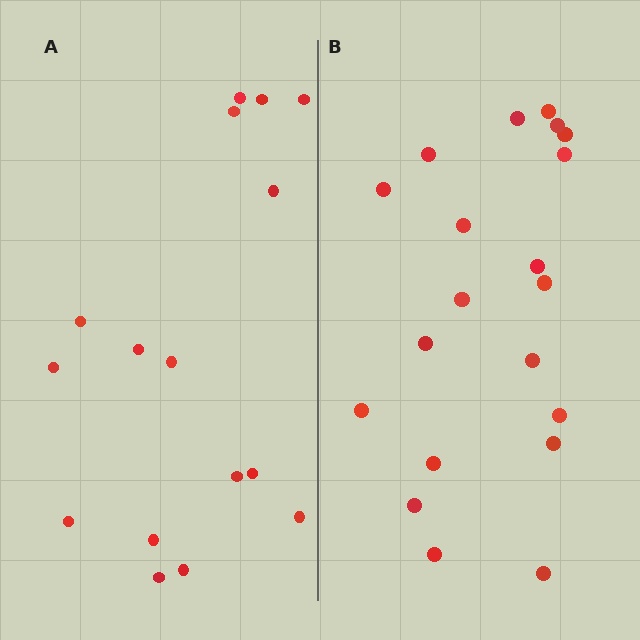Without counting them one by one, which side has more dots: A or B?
Region B (the right region) has more dots.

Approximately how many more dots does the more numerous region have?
Region B has about 4 more dots than region A.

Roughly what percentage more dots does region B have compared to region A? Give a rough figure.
About 25% more.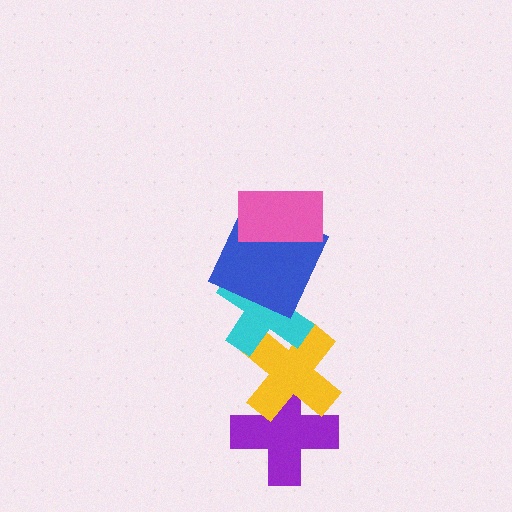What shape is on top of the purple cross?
The yellow cross is on top of the purple cross.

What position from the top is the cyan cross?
The cyan cross is 3rd from the top.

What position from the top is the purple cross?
The purple cross is 5th from the top.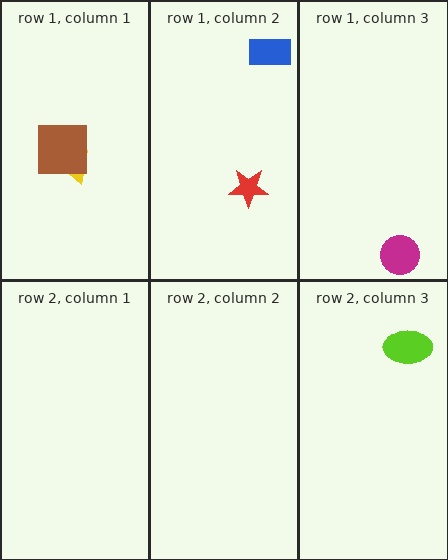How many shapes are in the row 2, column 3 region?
1.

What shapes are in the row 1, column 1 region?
The yellow triangle, the brown square.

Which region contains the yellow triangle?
The row 1, column 1 region.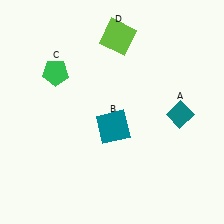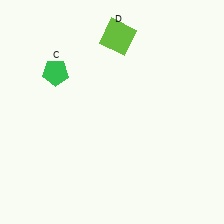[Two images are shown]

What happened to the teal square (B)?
The teal square (B) was removed in Image 2. It was in the bottom-right area of Image 1.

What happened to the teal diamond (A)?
The teal diamond (A) was removed in Image 2. It was in the bottom-right area of Image 1.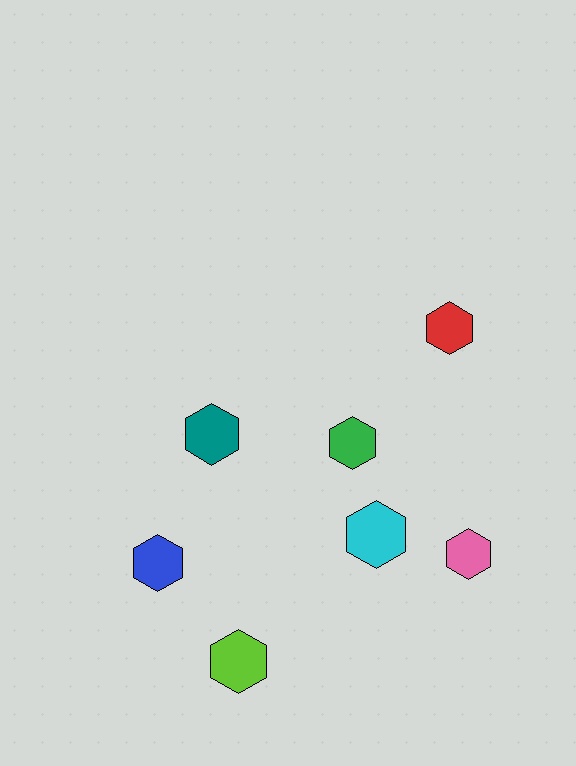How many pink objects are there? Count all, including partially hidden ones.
There is 1 pink object.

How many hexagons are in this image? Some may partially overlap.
There are 7 hexagons.